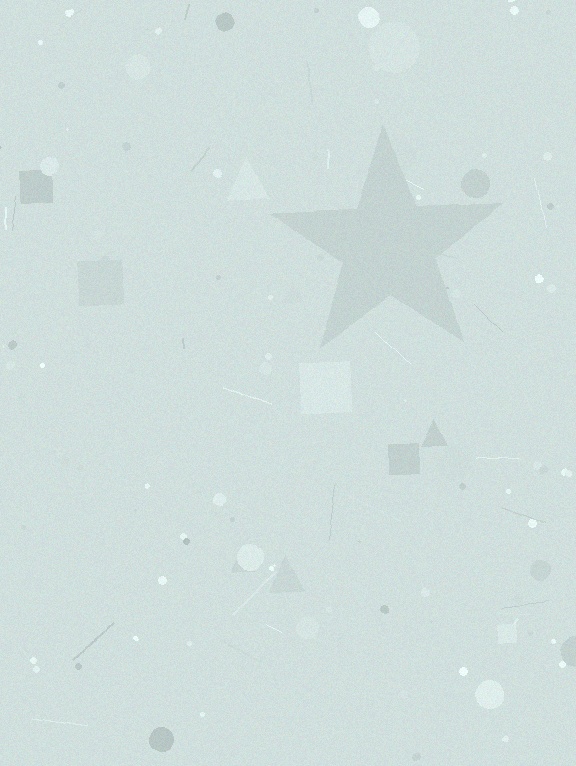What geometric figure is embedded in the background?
A star is embedded in the background.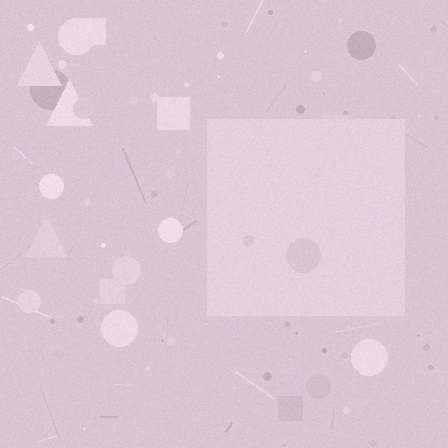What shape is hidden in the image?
A square is hidden in the image.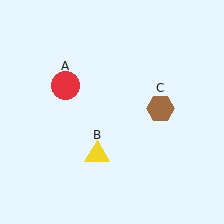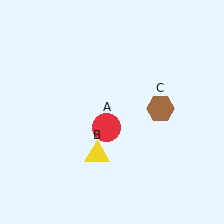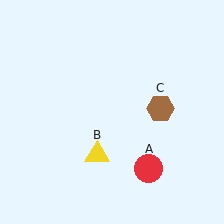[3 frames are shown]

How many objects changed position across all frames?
1 object changed position: red circle (object A).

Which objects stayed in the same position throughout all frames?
Yellow triangle (object B) and brown hexagon (object C) remained stationary.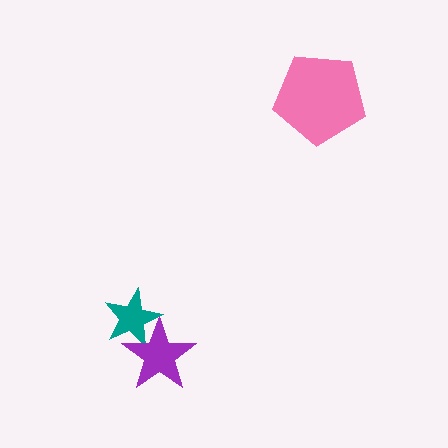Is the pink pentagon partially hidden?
No, no other shape covers it.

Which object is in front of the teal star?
The purple star is in front of the teal star.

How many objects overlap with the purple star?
1 object overlaps with the purple star.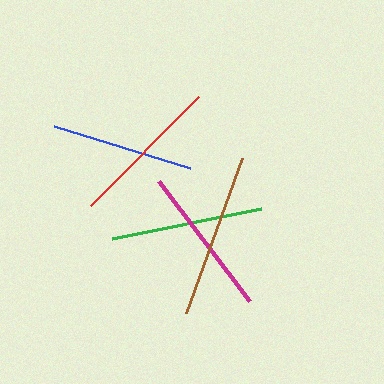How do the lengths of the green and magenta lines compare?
The green and magenta lines are approximately the same length.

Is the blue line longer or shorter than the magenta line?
The magenta line is longer than the blue line.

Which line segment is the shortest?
The blue line is the shortest at approximately 142 pixels.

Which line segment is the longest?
The brown line is the longest at approximately 164 pixels.